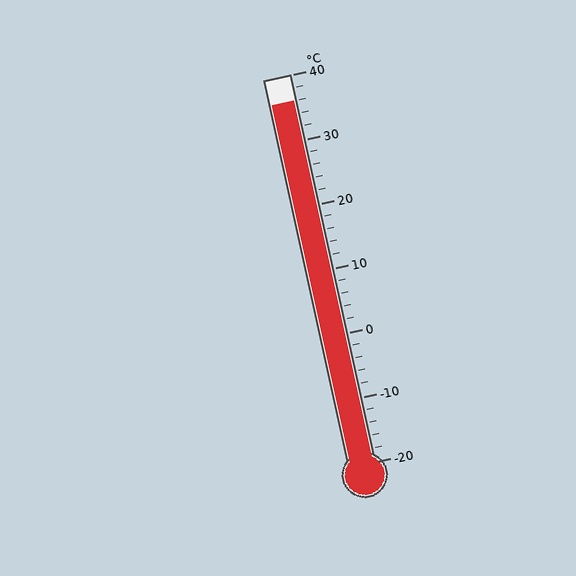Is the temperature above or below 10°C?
The temperature is above 10°C.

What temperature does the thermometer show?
The thermometer shows approximately 36°C.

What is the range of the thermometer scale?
The thermometer scale ranges from -20°C to 40°C.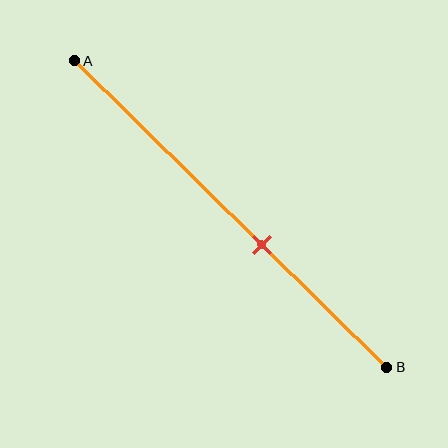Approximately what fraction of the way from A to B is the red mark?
The red mark is approximately 60% of the way from A to B.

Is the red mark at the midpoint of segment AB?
No, the mark is at about 60% from A, not at the 50% midpoint.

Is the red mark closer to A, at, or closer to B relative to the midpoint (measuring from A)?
The red mark is closer to point B than the midpoint of segment AB.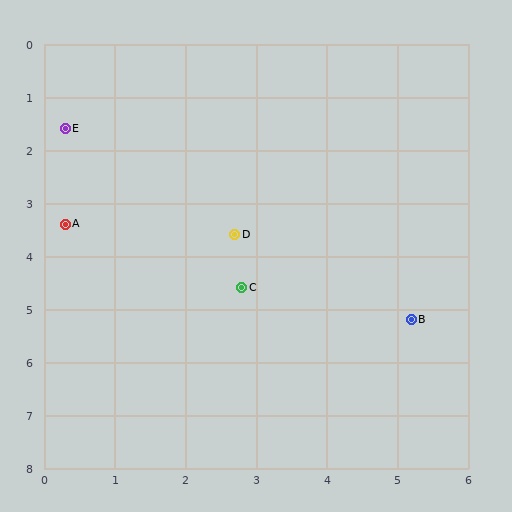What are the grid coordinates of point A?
Point A is at approximately (0.3, 3.4).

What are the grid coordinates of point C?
Point C is at approximately (2.8, 4.6).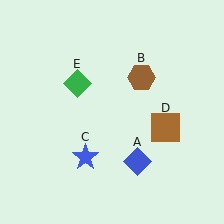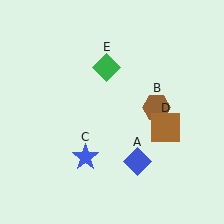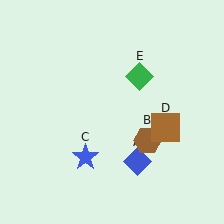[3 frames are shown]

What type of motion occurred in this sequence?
The brown hexagon (object B), green diamond (object E) rotated clockwise around the center of the scene.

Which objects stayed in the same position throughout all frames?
Blue diamond (object A) and blue star (object C) and brown square (object D) remained stationary.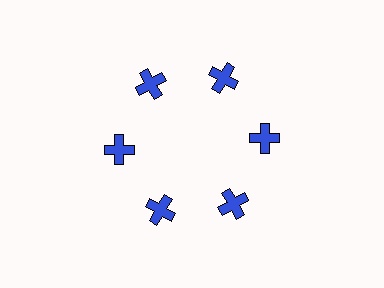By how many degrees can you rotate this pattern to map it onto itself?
The pattern maps onto itself every 60 degrees of rotation.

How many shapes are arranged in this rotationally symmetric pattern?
There are 6 shapes, arranged in 6 groups of 1.